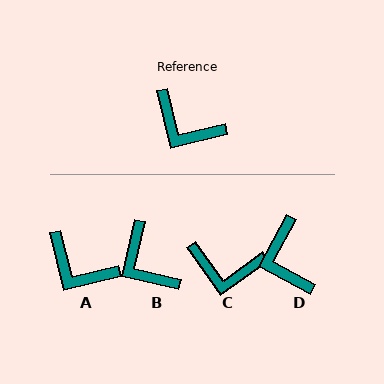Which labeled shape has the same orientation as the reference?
A.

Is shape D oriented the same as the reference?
No, it is off by about 43 degrees.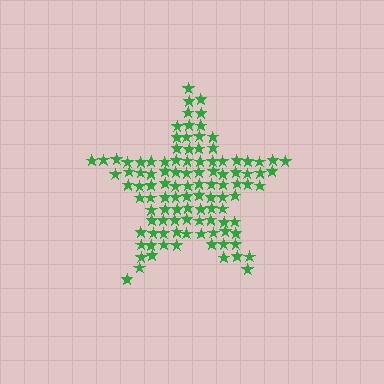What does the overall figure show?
The overall figure shows a star.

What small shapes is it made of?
It is made of small stars.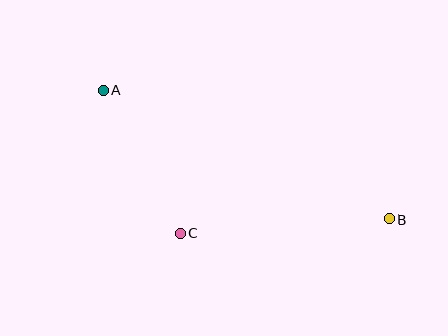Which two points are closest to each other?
Points A and C are closest to each other.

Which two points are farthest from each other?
Points A and B are farthest from each other.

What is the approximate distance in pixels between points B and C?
The distance between B and C is approximately 209 pixels.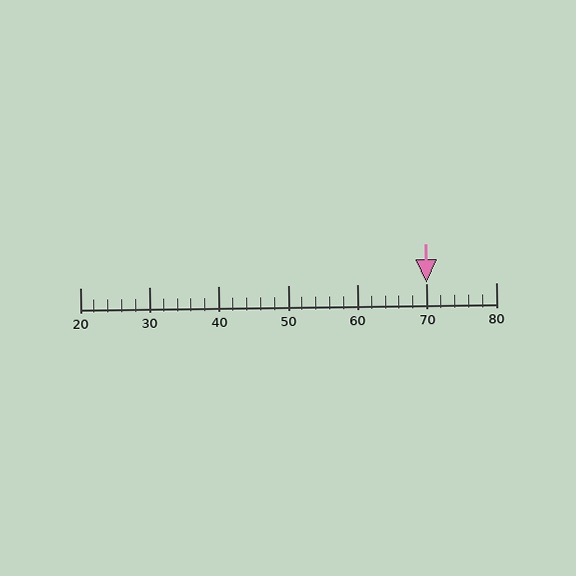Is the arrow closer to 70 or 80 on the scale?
The arrow is closer to 70.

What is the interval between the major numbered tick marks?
The major tick marks are spaced 10 units apart.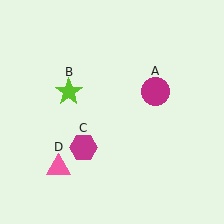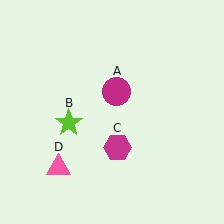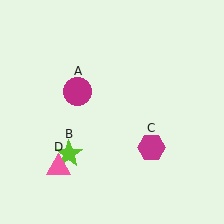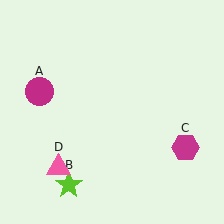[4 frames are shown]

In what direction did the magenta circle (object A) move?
The magenta circle (object A) moved left.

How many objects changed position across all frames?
3 objects changed position: magenta circle (object A), lime star (object B), magenta hexagon (object C).